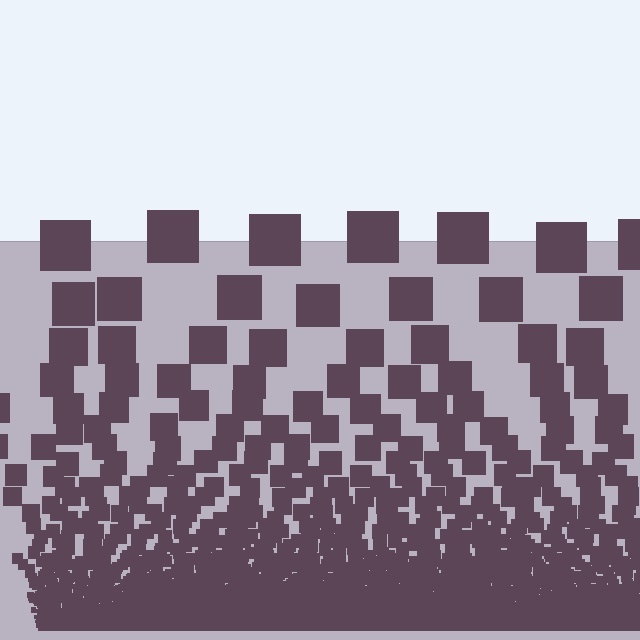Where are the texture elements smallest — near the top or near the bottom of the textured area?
Near the bottom.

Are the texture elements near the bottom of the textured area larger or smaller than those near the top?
Smaller. The gradient is inverted — elements near the bottom are smaller and denser.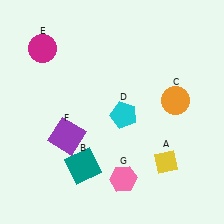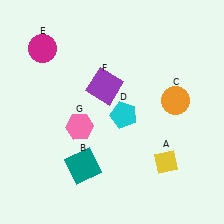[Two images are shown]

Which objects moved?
The objects that moved are: the purple square (F), the pink hexagon (G).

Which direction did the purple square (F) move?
The purple square (F) moved up.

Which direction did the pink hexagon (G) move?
The pink hexagon (G) moved up.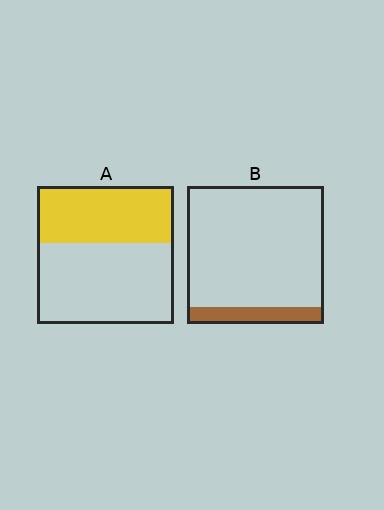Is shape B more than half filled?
No.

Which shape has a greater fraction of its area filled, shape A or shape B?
Shape A.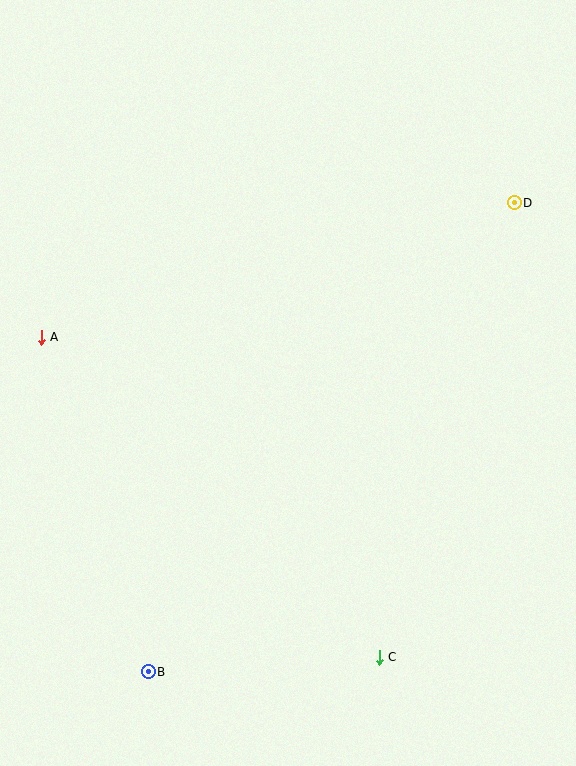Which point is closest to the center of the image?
Point A at (41, 337) is closest to the center.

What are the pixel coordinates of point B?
Point B is at (148, 672).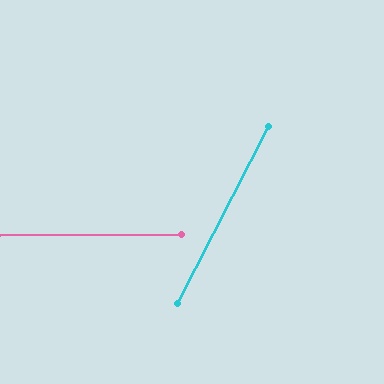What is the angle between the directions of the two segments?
Approximately 63 degrees.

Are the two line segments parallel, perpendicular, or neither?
Neither parallel nor perpendicular — they differ by about 63°.